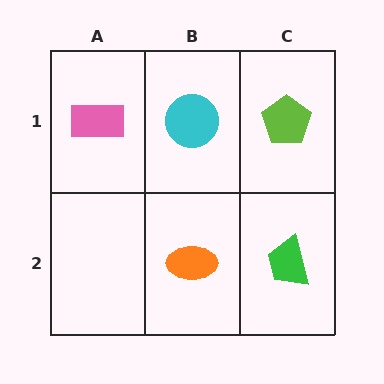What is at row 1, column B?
A cyan circle.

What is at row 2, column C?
A green trapezoid.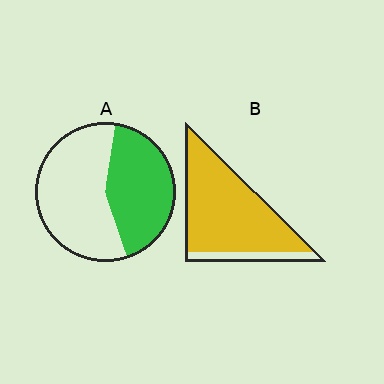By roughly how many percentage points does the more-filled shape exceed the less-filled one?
By roughly 45 percentage points (B over A).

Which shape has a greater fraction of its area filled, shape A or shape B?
Shape B.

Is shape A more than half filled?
No.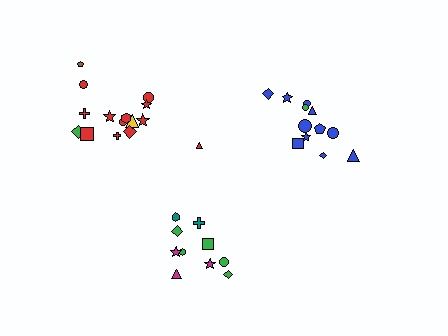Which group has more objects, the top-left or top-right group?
The top-left group.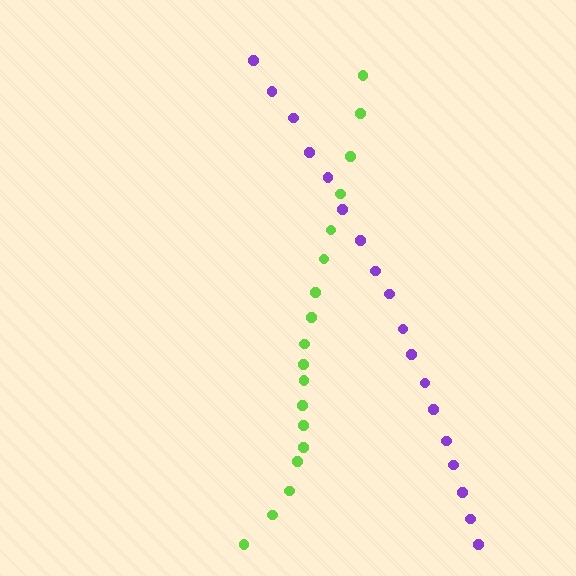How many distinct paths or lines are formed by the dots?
There are 2 distinct paths.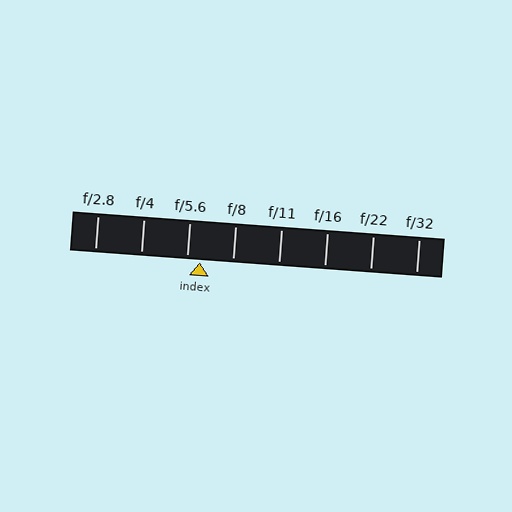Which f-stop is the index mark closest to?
The index mark is closest to f/5.6.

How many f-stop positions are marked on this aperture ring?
There are 8 f-stop positions marked.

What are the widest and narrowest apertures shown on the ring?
The widest aperture shown is f/2.8 and the narrowest is f/32.